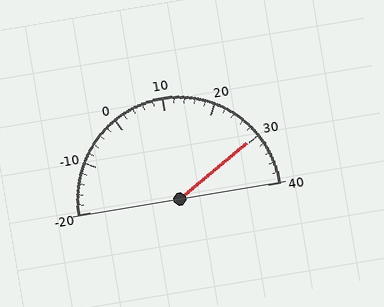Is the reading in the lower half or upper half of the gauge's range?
The reading is in the upper half of the range (-20 to 40).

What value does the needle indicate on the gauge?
The needle indicates approximately 30.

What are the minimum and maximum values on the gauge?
The gauge ranges from -20 to 40.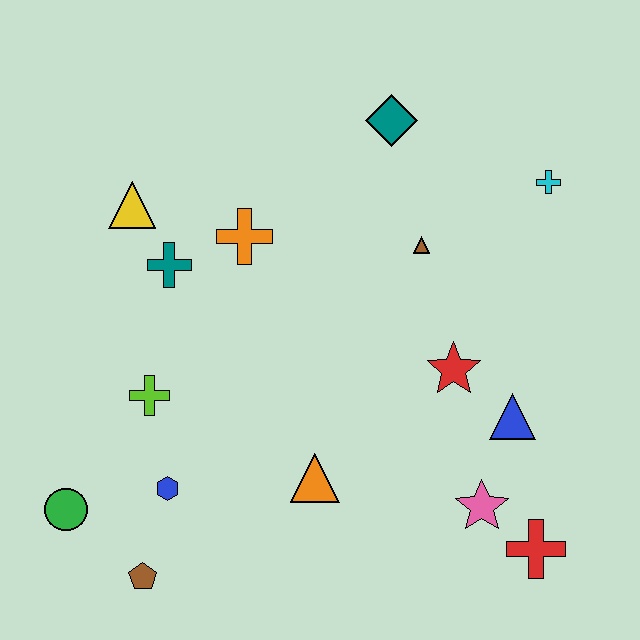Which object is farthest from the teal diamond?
The brown pentagon is farthest from the teal diamond.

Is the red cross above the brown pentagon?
Yes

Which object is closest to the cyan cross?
The brown triangle is closest to the cyan cross.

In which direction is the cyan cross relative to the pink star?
The cyan cross is above the pink star.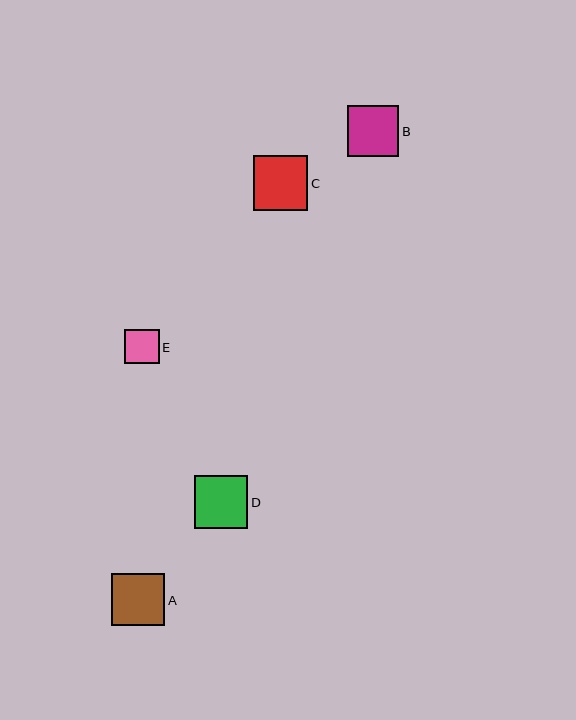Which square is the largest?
Square C is the largest with a size of approximately 55 pixels.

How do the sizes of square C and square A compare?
Square C and square A are approximately the same size.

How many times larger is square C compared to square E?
Square C is approximately 1.6 times the size of square E.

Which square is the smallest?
Square E is the smallest with a size of approximately 34 pixels.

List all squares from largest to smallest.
From largest to smallest: C, D, A, B, E.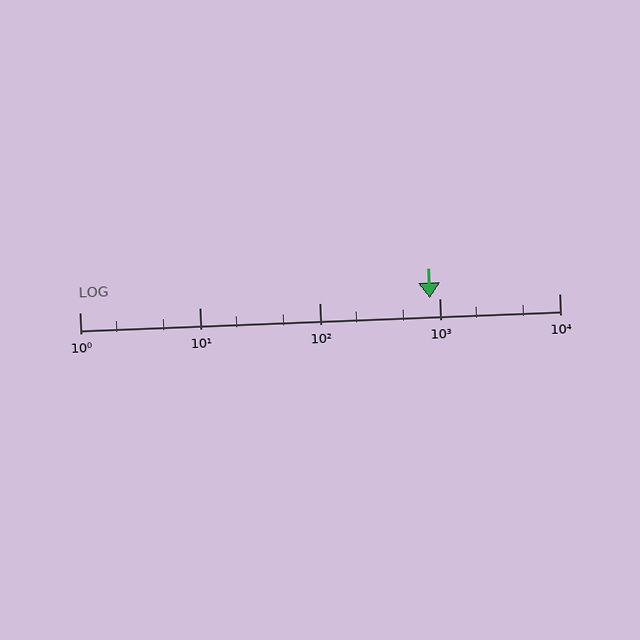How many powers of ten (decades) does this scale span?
The scale spans 4 decades, from 1 to 10000.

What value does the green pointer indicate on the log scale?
The pointer indicates approximately 840.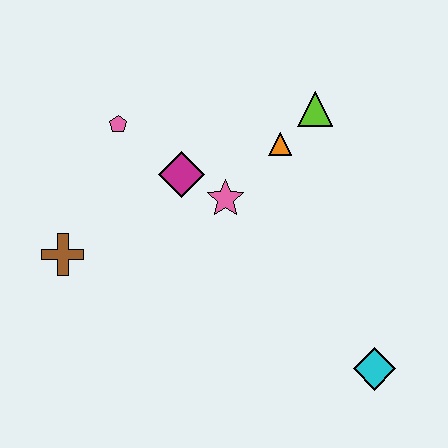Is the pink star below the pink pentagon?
Yes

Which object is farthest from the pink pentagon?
The cyan diamond is farthest from the pink pentagon.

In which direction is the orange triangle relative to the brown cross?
The orange triangle is to the right of the brown cross.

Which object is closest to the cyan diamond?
The pink star is closest to the cyan diamond.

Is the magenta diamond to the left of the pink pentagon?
No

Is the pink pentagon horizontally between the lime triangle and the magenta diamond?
No